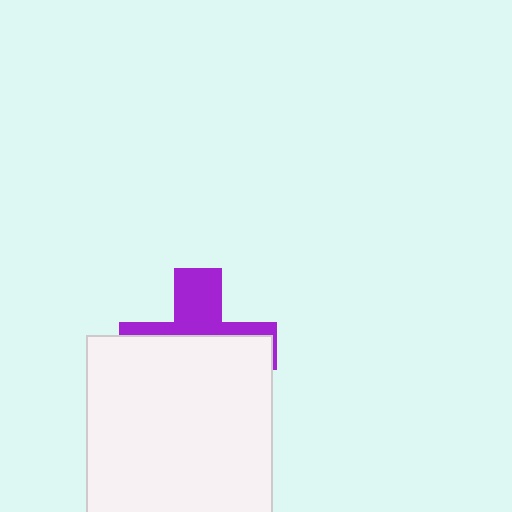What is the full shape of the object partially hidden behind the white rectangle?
The partially hidden object is a purple cross.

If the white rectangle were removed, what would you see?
You would see the complete purple cross.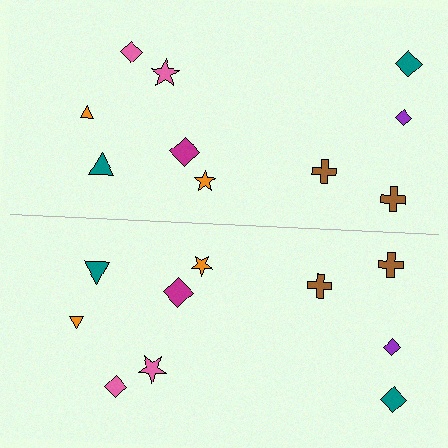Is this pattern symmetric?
Yes, this pattern has bilateral (reflection) symmetry.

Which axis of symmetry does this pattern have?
The pattern has a horizontal axis of symmetry running through the center of the image.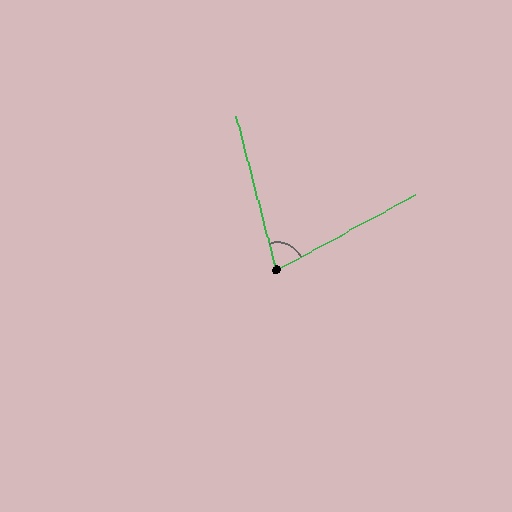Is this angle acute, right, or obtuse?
It is acute.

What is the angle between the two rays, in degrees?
Approximately 76 degrees.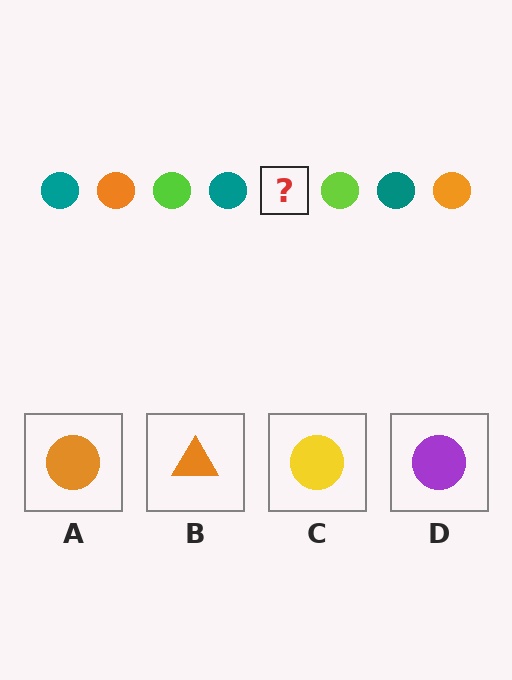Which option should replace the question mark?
Option A.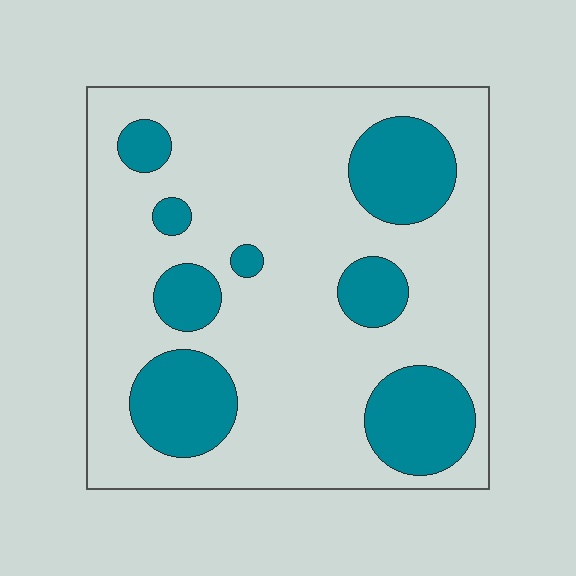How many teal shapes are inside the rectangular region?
8.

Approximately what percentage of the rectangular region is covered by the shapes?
Approximately 25%.